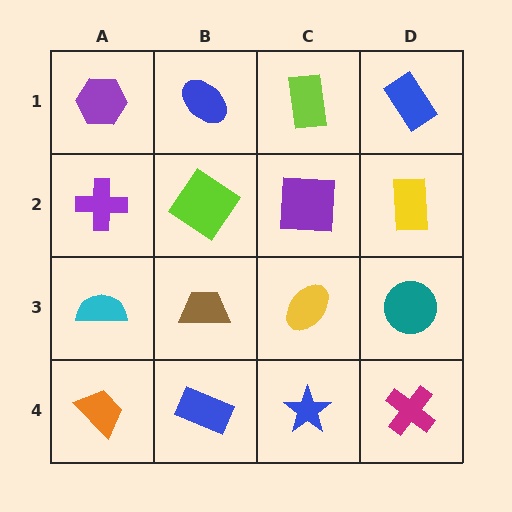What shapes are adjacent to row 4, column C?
A yellow ellipse (row 3, column C), a blue rectangle (row 4, column B), a magenta cross (row 4, column D).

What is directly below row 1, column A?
A purple cross.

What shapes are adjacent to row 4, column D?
A teal circle (row 3, column D), a blue star (row 4, column C).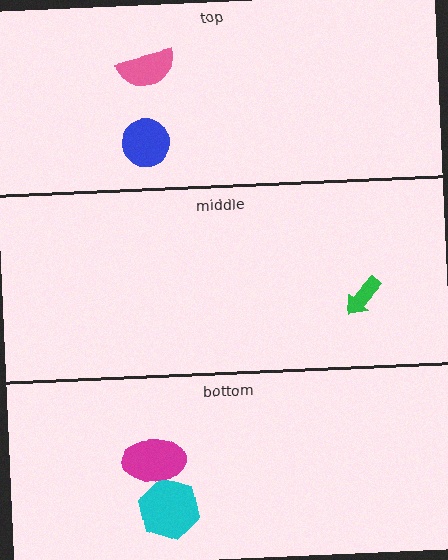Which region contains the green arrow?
The middle region.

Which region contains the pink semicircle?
The top region.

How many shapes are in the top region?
2.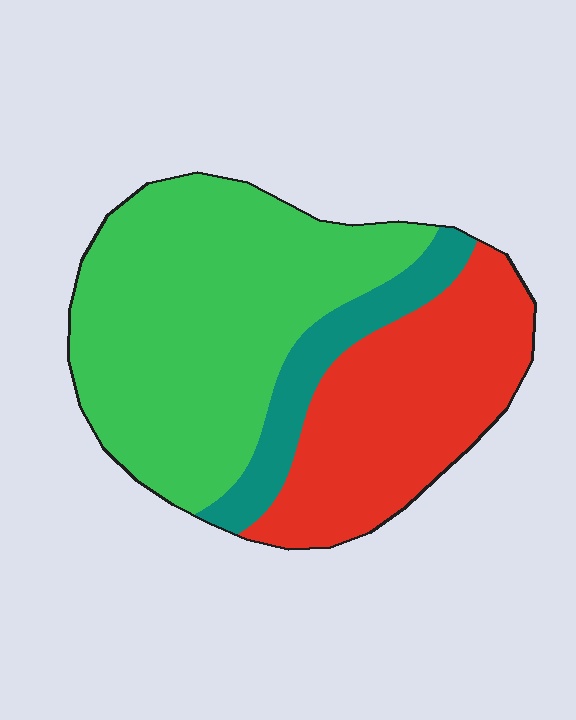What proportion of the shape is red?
Red covers roughly 35% of the shape.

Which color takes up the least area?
Teal, at roughly 10%.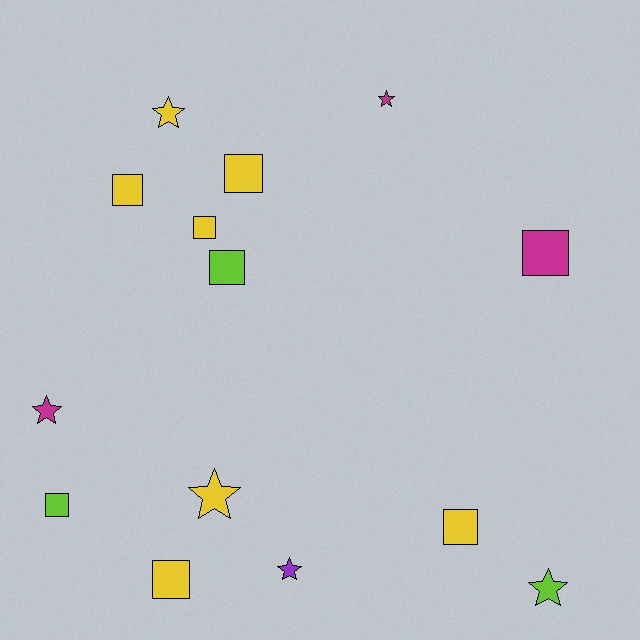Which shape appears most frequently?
Square, with 8 objects.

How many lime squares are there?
There are 2 lime squares.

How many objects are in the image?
There are 14 objects.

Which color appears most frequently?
Yellow, with 7 objects.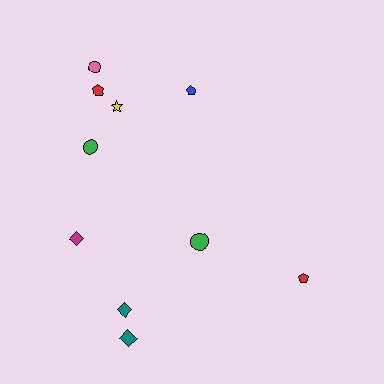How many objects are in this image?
There are 10 objects.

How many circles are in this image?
There are 3 circles.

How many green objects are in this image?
There are 2 green objects.